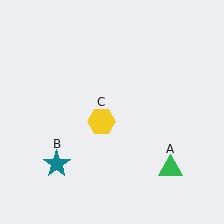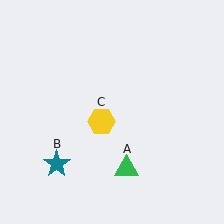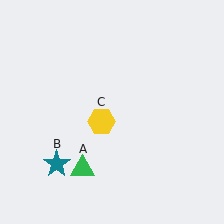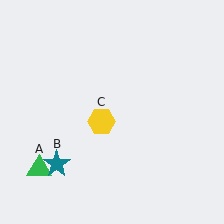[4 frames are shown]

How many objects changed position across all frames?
1 object changed position: green triangle (object A).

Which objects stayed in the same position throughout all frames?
Teal star (object B) and yellow hexagon (object C) remained stationary.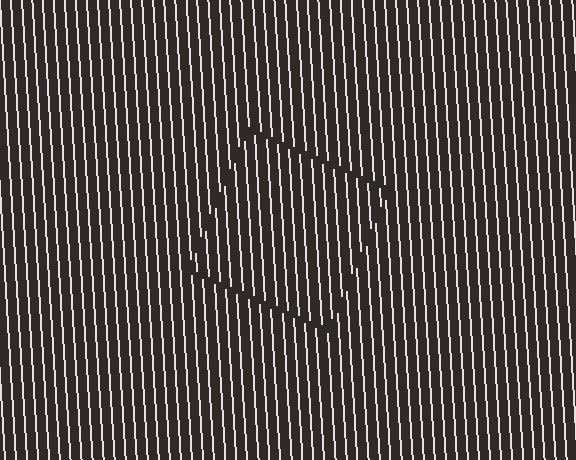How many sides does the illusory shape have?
4 sides — the line-ends trace a square.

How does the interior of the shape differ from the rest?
The interior of the shape contains the same grating, shifted by half a period — the contour is defined by the phase discontinuity where line-ends from the inner and outer gratings abut.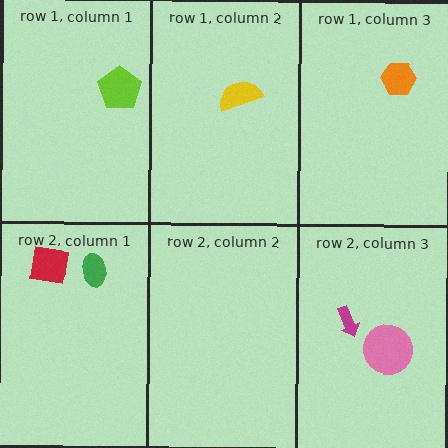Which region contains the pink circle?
The row 2, column 3 region.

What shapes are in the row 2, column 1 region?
The green ellipse, the red square.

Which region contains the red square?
The row 2, column 1 region.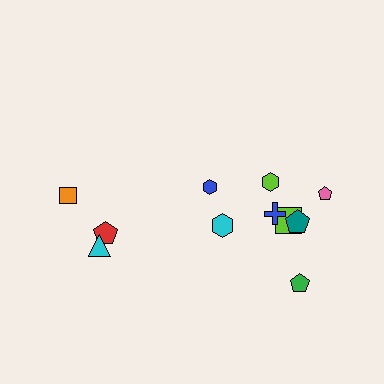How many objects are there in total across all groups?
There are 11 objects.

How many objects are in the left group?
There are 3 objects.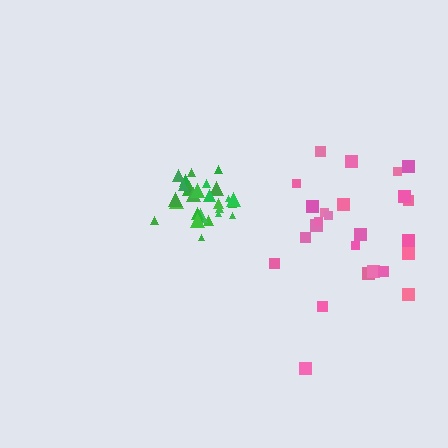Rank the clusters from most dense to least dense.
green, pink.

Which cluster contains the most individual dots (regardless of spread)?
Green (28).